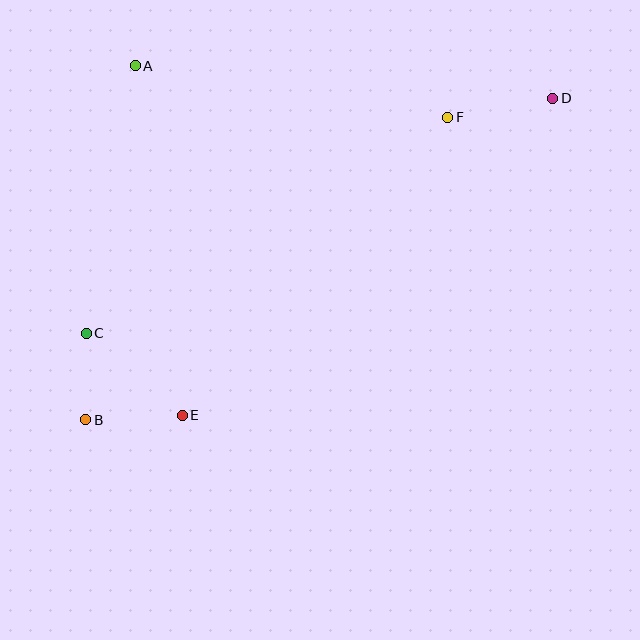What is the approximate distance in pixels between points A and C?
The distance between A and C is approximately 272 pixels.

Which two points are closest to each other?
Points B and C are closest to each other.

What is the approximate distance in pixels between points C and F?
The distance between C and F is approximately 421 pixels.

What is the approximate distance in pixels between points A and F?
The distance between A and F is approximately 317 pixels.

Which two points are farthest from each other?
Points B and D are farthest from each other.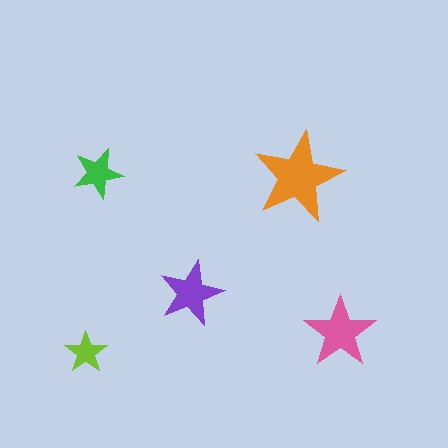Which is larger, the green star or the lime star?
The green one.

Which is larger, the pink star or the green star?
The pink one.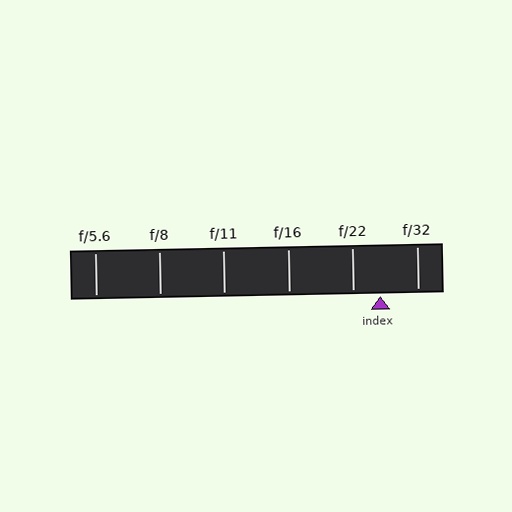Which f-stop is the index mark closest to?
The index mark is closest to f/22.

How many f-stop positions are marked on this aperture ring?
There are 6 f-stop positions marked.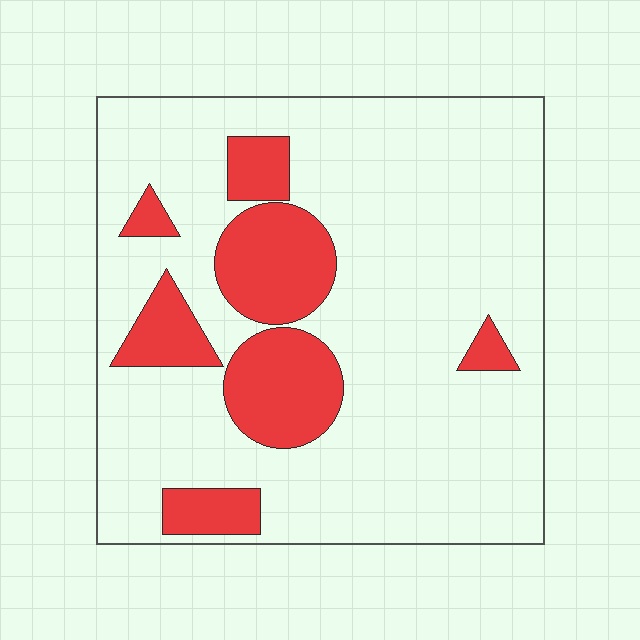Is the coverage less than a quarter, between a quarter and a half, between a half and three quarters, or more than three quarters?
Less than a quarter.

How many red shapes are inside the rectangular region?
7.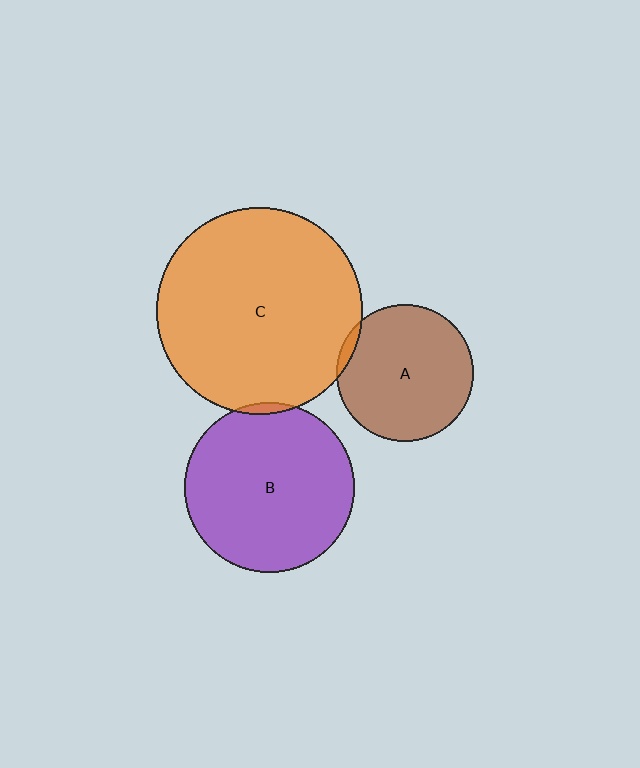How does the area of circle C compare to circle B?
Approximately 1.5 times.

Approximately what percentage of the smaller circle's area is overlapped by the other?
Approximately 5%.